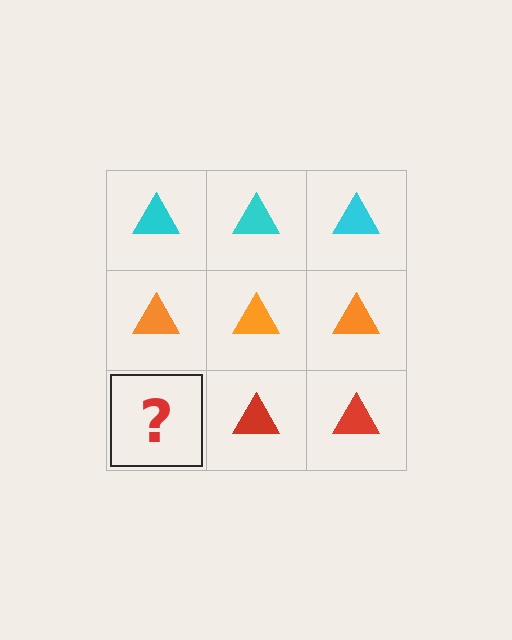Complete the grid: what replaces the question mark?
The question mark should be replaced with a red triangle.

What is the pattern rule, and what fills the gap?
The rule is that each row has a consistent color. The gap should be filled with a red triangle.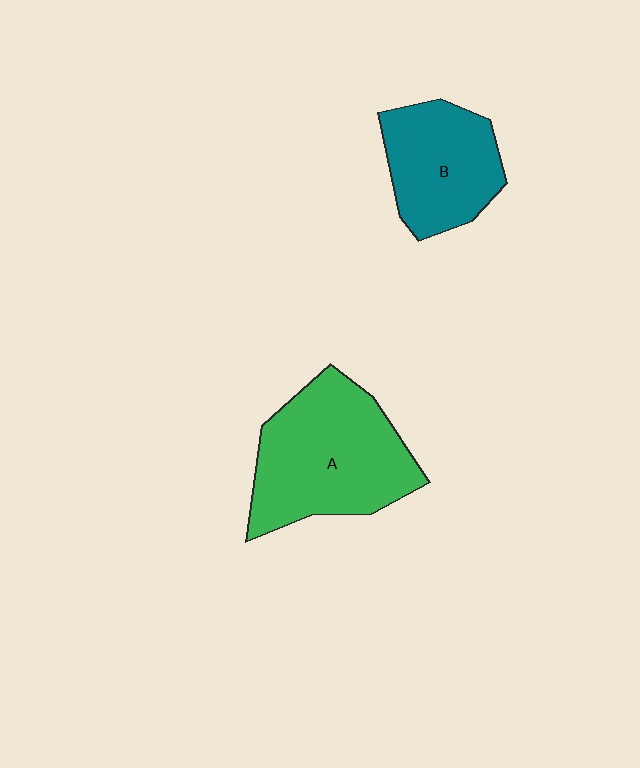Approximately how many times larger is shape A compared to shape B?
Approximately 1.5 times.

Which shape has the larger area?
Shape A (green).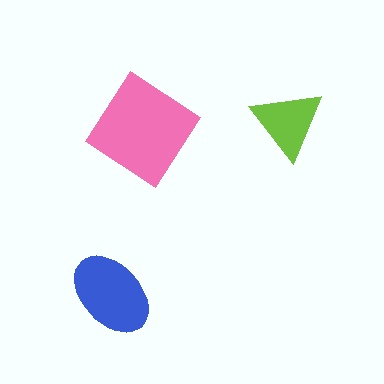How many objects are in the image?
There are 3 objects in the image.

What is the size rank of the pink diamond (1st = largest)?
1st.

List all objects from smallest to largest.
The lime triangle, the blue ellipse, the pink diamond.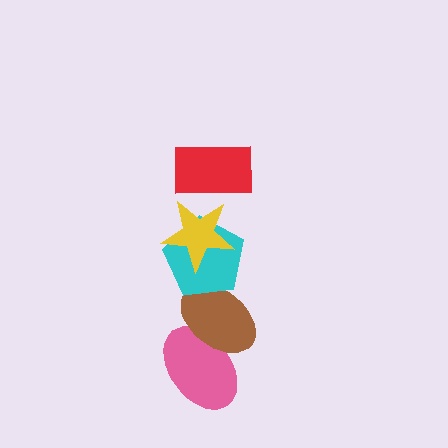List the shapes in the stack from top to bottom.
From top to bottom: the red rectangle, the yellow star, the cyan pentagon, the brown ellipse, the pink ellipse.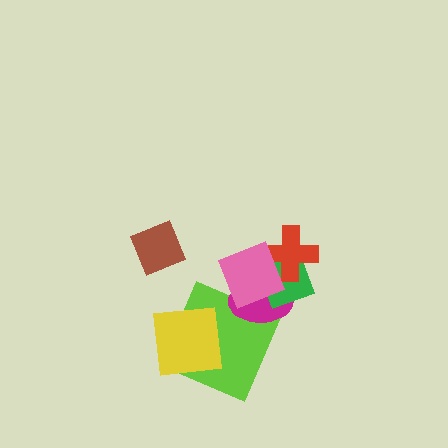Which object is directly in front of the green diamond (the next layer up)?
The red cross is directly in front of the green diamond.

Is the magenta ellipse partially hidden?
Yes, it is partially covered by another shape.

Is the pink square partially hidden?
No, no other shape covers it.